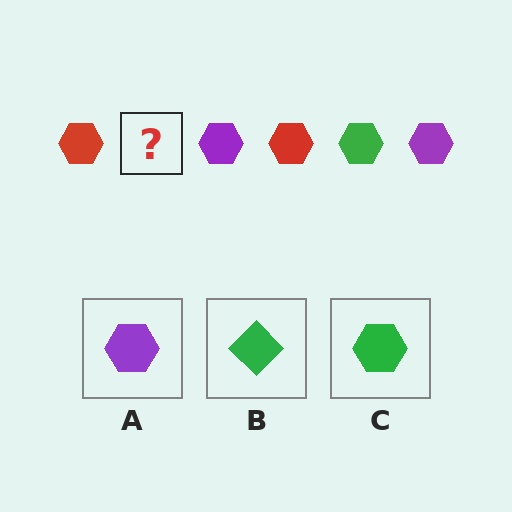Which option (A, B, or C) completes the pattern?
C.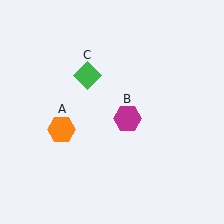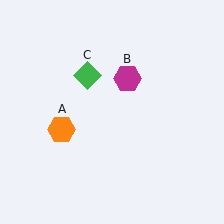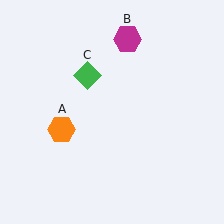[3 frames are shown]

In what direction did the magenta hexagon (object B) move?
The magenta hexagon (object B) moved up.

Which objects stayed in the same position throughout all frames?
Orange hexagon (object A) and green diamond (object C) remained stationary.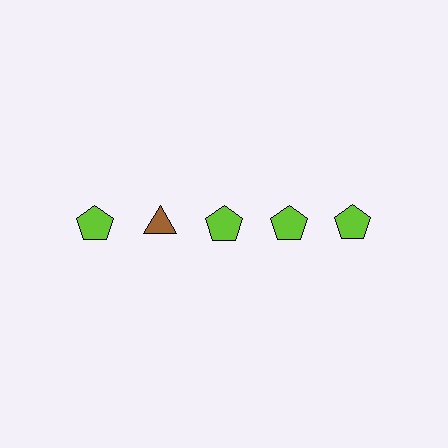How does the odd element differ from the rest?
It differs in both color (brown instead of lime) and shape (triangle instead of pentagon).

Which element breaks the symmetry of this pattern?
The brown triangle in the top row, second from left column breaks the symmetry. All other shapes are lime pentagons.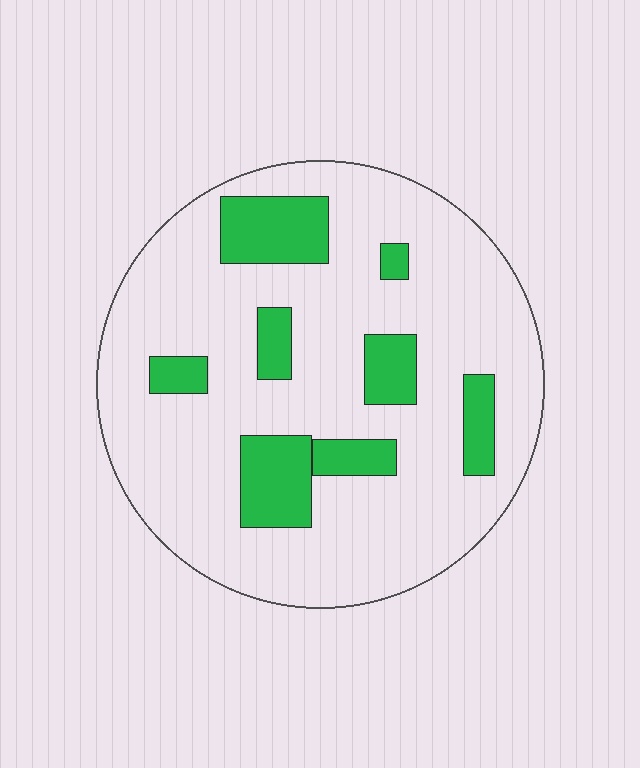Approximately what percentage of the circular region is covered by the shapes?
Approximately 20%.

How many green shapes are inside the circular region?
8.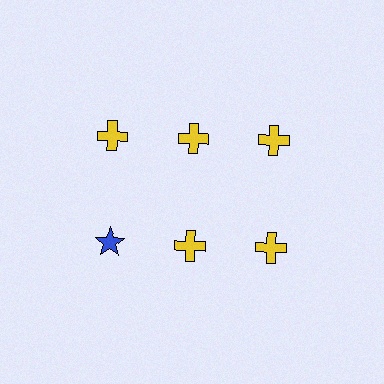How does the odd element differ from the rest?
It differs in both color (blue instead of yellow) and shape (star instead of cross).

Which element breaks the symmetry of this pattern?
The blue star in the second row, leftmost column breaks the symmetry. All other shapes are yellow crosses.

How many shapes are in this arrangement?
There are 6 shapes arranged in a grid pattern.